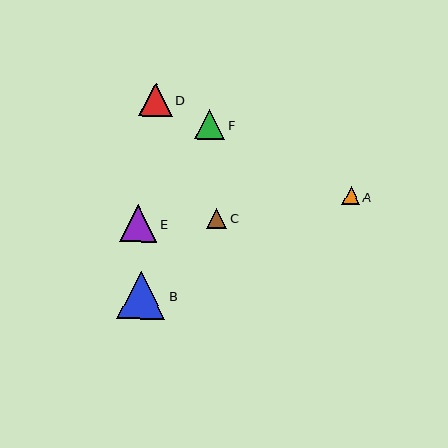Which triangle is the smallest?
Triangle A is the smallest with a size of approximately 18 pixels.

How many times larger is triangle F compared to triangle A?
Triangle F is approximately 1.7 times the size of triangle A.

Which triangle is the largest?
Triangle B is the largest with a size of approximately 49 pixels.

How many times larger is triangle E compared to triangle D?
Triangle E is approximately 1.1 times the size of triangle D.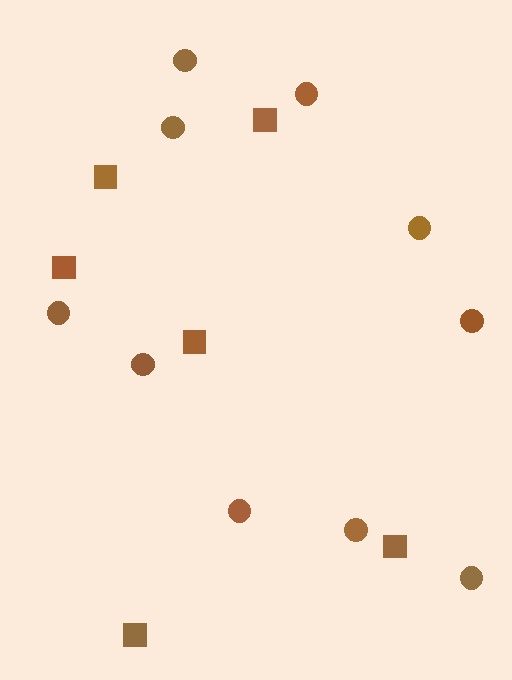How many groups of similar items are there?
There are 2 groups: one group of circles (10) and one group of squares (6).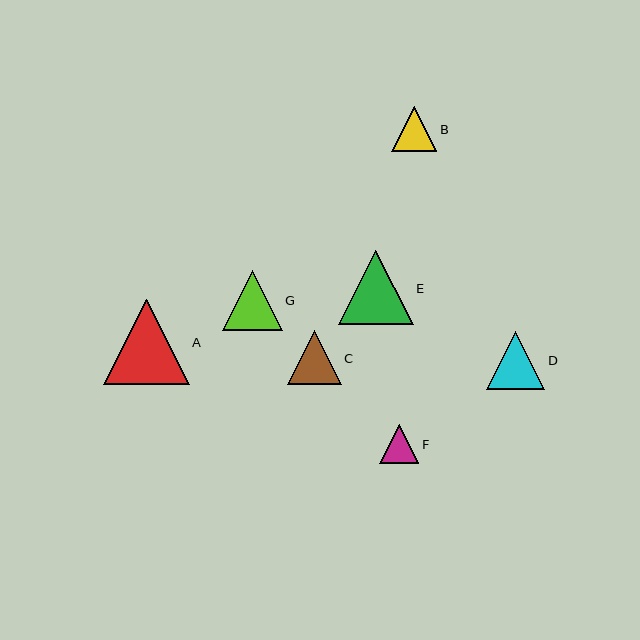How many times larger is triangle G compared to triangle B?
Triangle G is approximately 1.3 times the size of triangle B.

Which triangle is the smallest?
Triangle F is the smallest with a size of approximately 39 pixels.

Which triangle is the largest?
Triangle A is the largest with a size of approximately 86 pixels.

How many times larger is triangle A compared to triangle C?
Triangle A is approximately 1.6 times the size of triangle C.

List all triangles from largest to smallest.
From largest to smallest: A, E, G, D, C, B, F.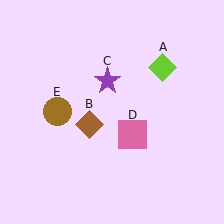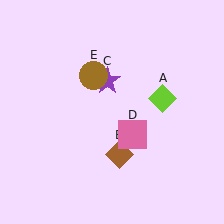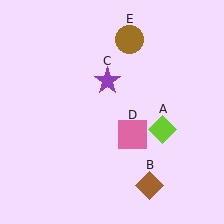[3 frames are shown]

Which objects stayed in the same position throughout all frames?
Purple star (object C) and pink square (object D) remained stationary.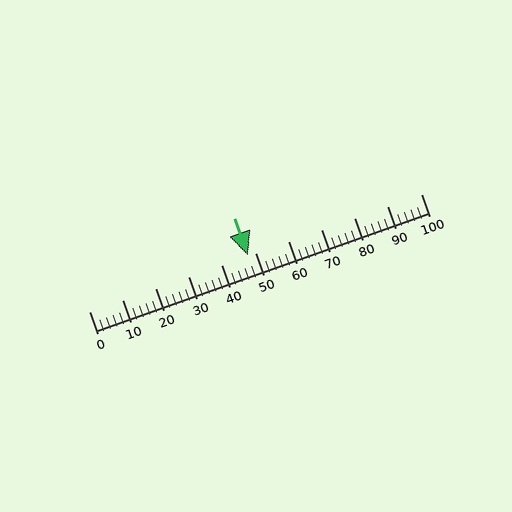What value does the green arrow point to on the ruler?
The green arrow points to approximately 48.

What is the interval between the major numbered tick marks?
The major tick marks are spaced 10 units apart.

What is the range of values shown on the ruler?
The ruler shows values from 0 to 100.